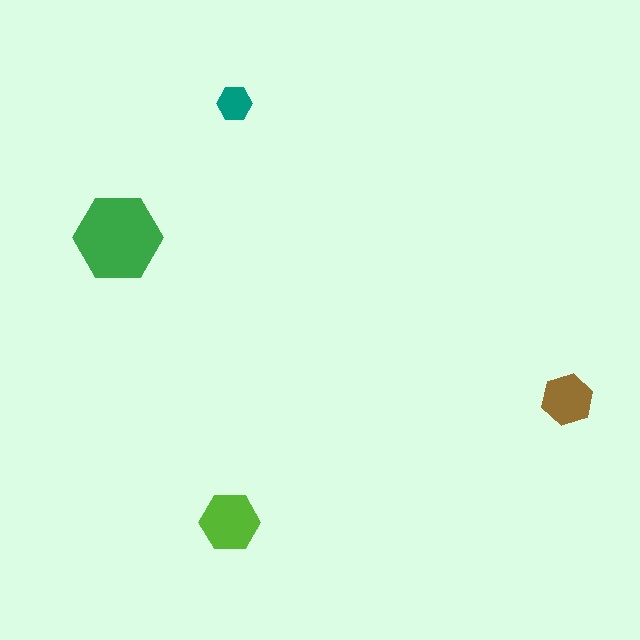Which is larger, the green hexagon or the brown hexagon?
The green one.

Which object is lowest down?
The lime hexagon is bottommost.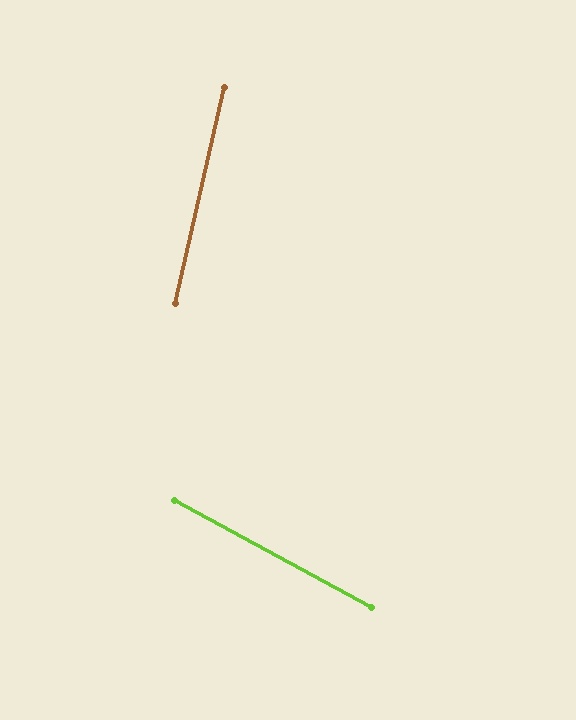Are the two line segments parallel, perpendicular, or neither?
Neither parallel nor perpendicular — they differ by about 74°.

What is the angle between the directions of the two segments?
Approximately 74 degrees.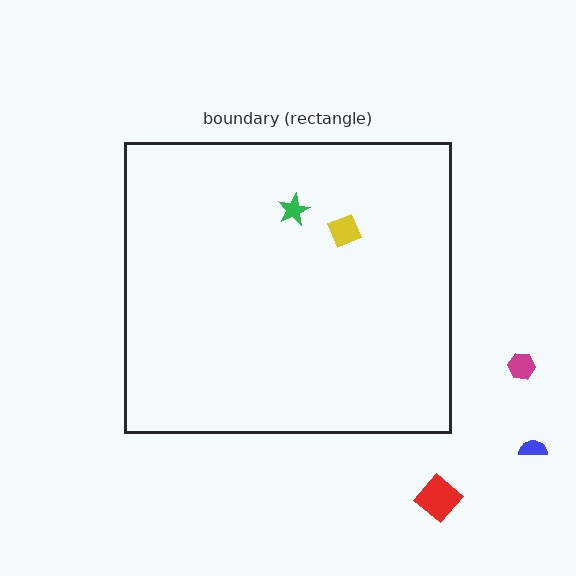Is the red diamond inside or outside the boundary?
Outside.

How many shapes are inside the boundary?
2 inside, 3 outside.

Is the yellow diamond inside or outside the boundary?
Inside.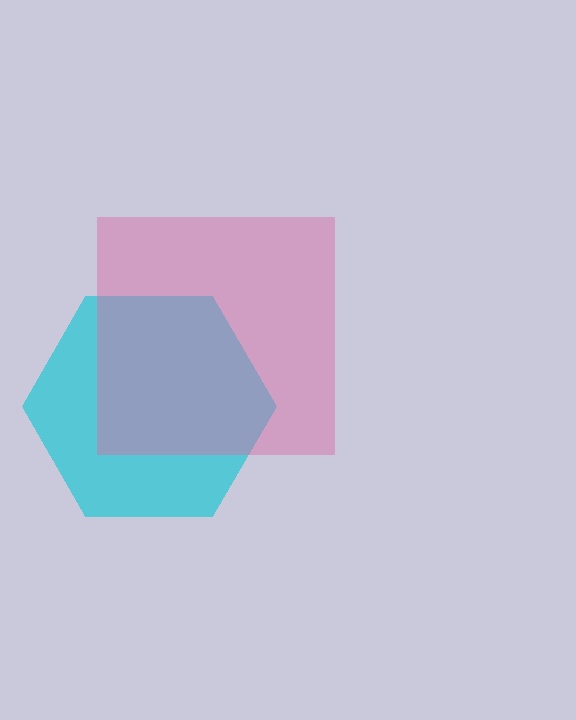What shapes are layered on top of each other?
The layered shapes are: a cyan hexagon, a pink square.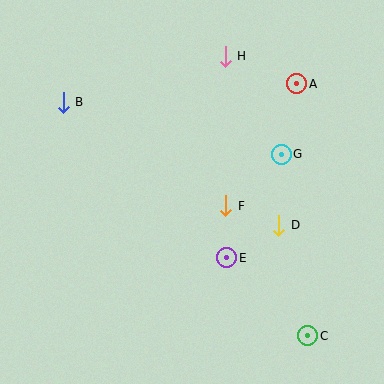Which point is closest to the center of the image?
Point F at (226, 206) is closest to the center.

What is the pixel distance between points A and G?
The distance between A and G is 72 pixels.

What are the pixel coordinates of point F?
Point F is at (226, 206).